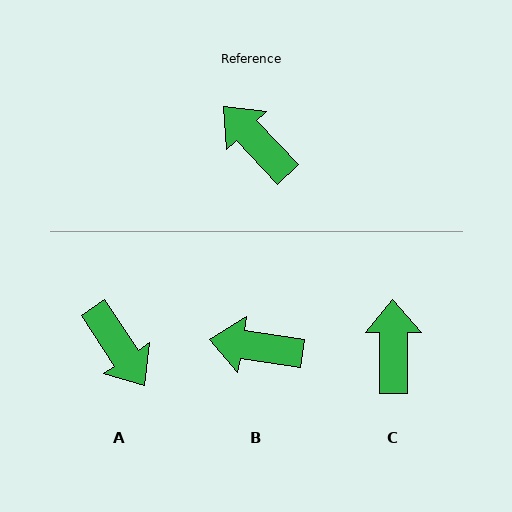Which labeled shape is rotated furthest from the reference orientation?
A, about 170 degrees away.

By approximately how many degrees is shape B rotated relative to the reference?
Approximately 38 degrees counter-clockwise.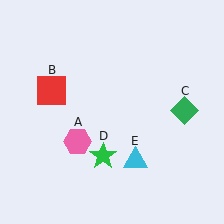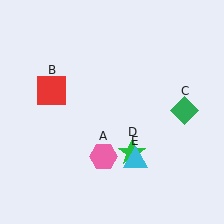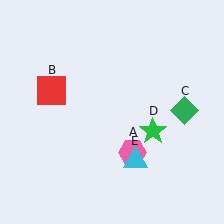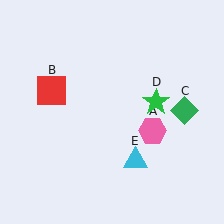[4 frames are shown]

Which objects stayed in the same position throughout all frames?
Red square (object B) and green diamond (object C) and cyan triangle (object E) remained stationary.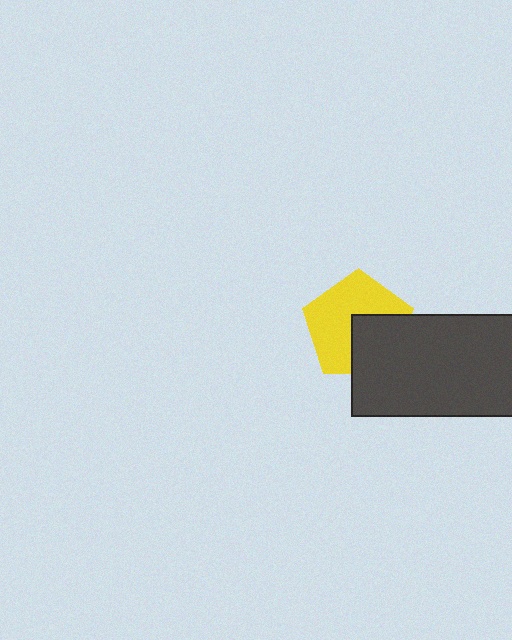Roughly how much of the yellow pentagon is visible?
About half of it is visible (roughly 62%).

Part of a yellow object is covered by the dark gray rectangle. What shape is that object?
It is a pentagon.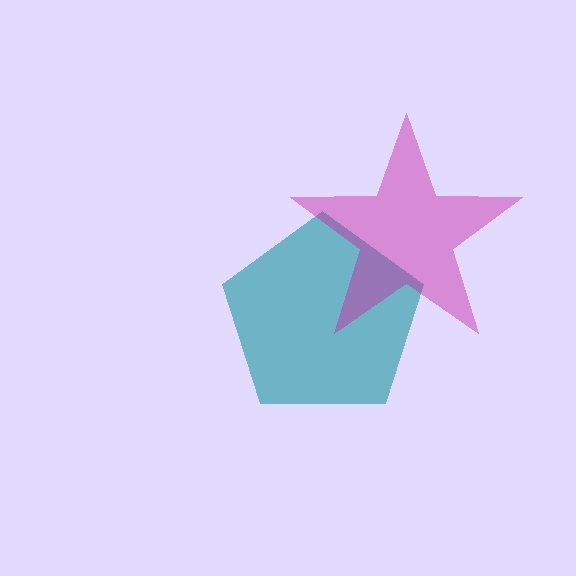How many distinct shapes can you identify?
There are 2 distinct shapes: a teal pentagon, a magenta star.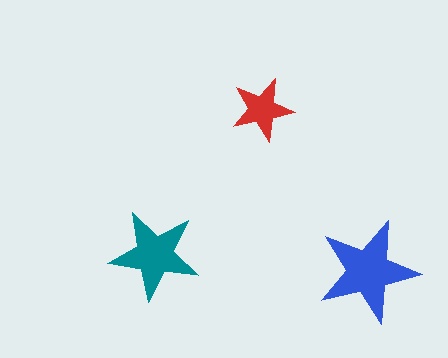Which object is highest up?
The red star is topmost.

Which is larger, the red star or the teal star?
The teal one.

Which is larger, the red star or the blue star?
The blue one.